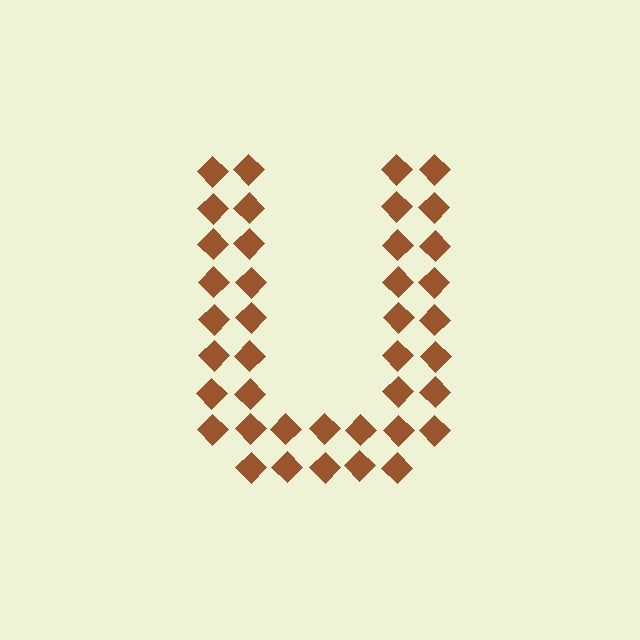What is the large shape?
The large shape is the letter U.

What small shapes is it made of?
It is made of small diamonds.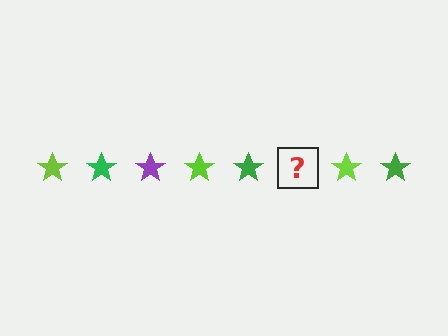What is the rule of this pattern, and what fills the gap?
The rule is that the pattern cycles through lime, green, purple stars. The gap should be filled with a purple star.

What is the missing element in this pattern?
The missing element is a purple star.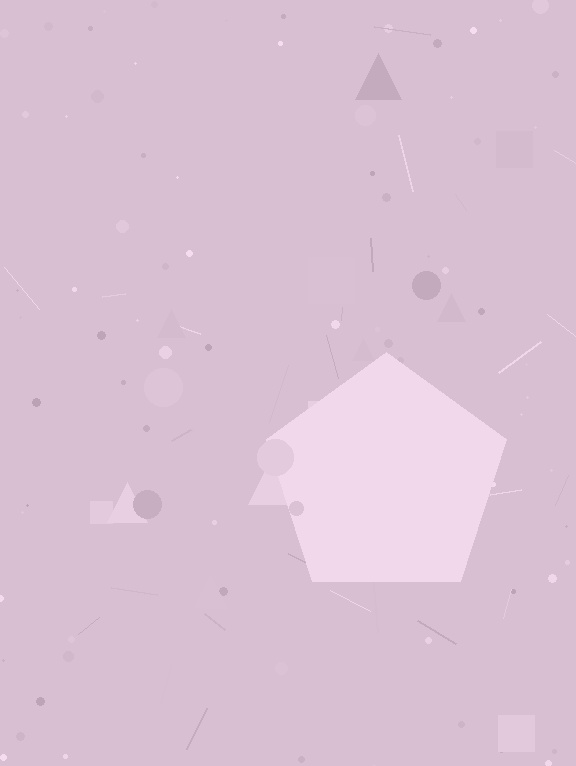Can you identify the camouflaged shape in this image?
The camouflaged shape is a pentagon.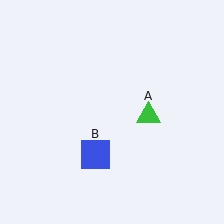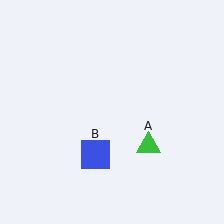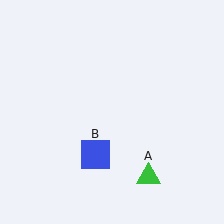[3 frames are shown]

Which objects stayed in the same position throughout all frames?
Blue square (object B) remained stationary.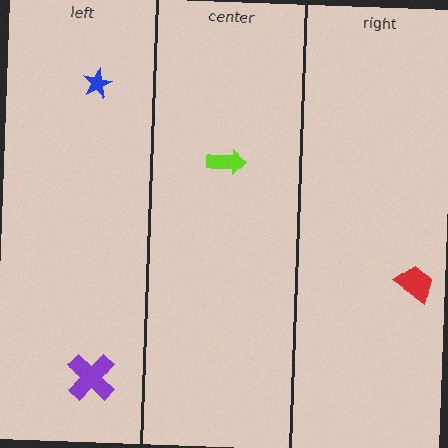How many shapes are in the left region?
2.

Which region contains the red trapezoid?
The right region.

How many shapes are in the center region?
1.